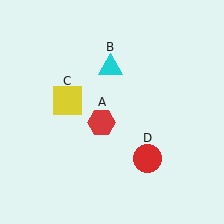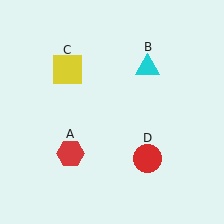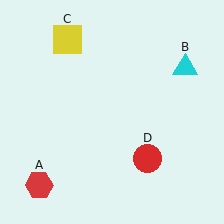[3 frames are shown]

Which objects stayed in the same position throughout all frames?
Red circle (object D) remained stationary.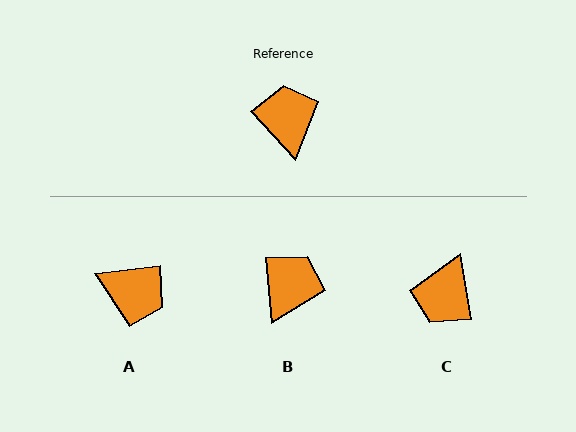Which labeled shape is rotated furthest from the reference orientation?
C, about 147 degrees away.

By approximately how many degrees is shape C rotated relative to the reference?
Approximately 147 degrees counter-clockwise.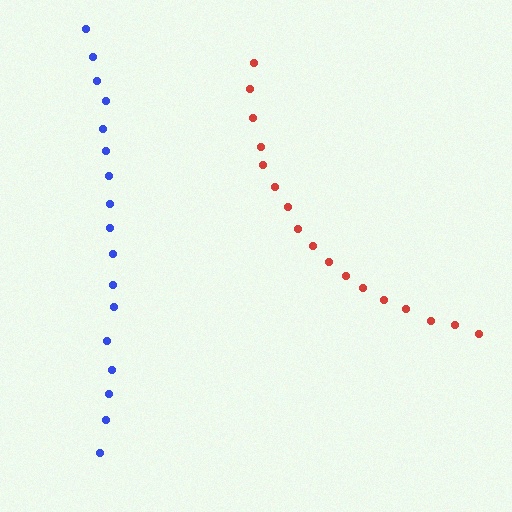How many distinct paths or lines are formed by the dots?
There are 2 distinct paths.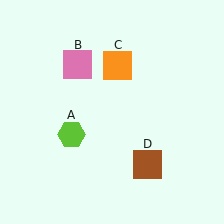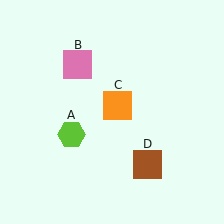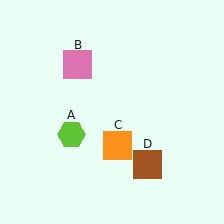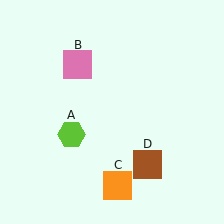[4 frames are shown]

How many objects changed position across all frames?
1 object changed position: orange square (object C).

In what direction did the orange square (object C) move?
The orange square (object C) moved down.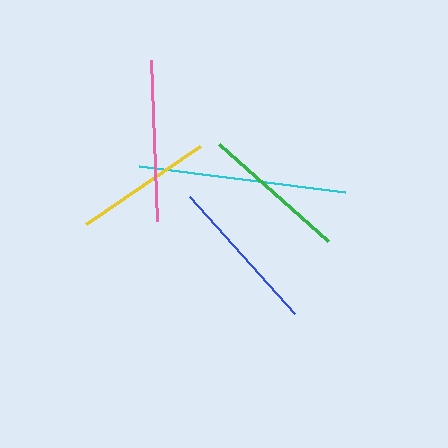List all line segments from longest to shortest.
From longest to shortest: cyan, pink, blue, green, yellow.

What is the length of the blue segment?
The blue segment is approximately 158 pixels long.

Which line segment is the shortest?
The yellow line is the shortest at approximately 138 pixels.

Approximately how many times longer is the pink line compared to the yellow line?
The pink line is approximately 1.2 times the length of the yellow line.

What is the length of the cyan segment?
The cyan segment is approximately 207 pixels long.